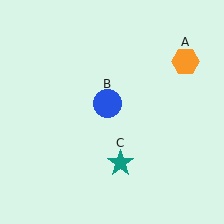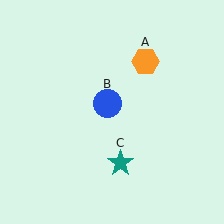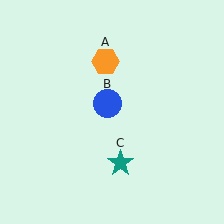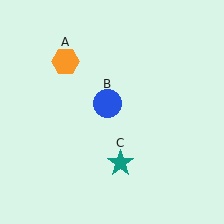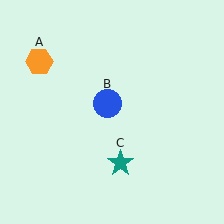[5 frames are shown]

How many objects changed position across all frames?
1 object changed position: orange hexagon (object A).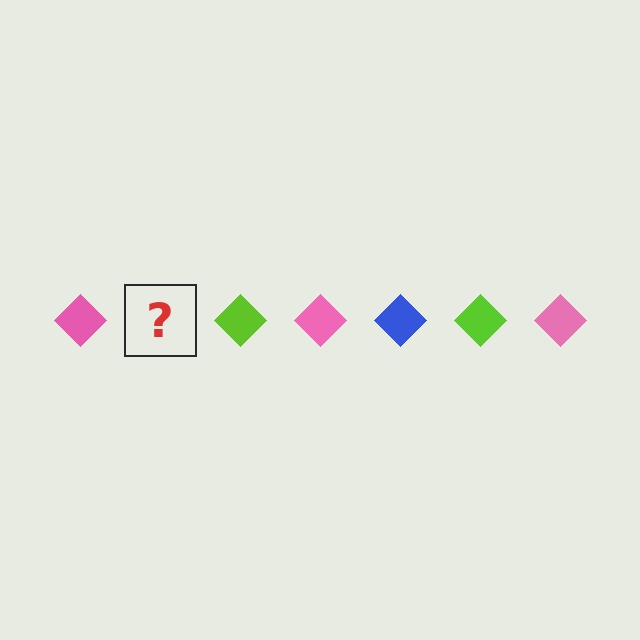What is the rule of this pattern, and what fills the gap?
The rule is that the pattern cycles through pink, blue, lime diamonds. The gap should be filled with a blue diamond.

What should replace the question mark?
The question mark should be replaced with a blue diamond.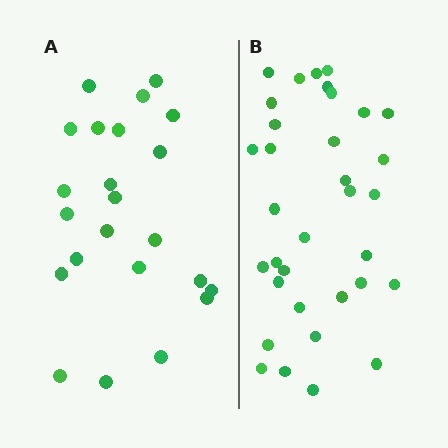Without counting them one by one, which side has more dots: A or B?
Region B (the right region) has more dots.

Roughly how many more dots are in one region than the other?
Region B has roughly 12 or so more dots than region A.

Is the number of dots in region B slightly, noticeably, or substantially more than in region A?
Region B has substantially more. The ratio is roughly 1.5 to 1.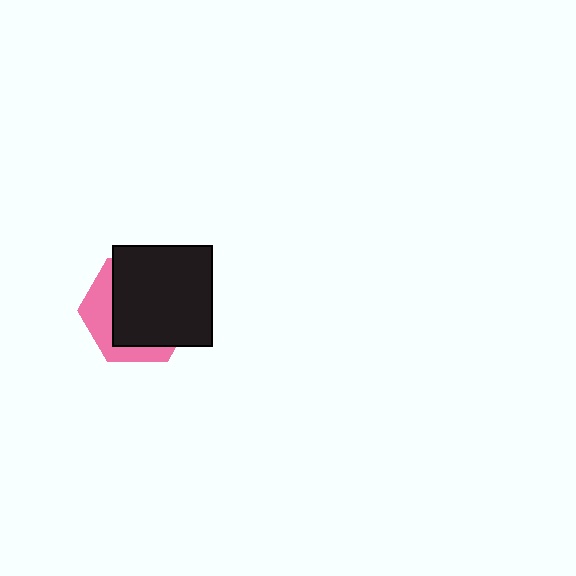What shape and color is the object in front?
The object in front is a black rectangle.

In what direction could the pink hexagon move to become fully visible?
The pink hexagon could move toward the lower-left. That would shift it out from behind the black rectangle entirely.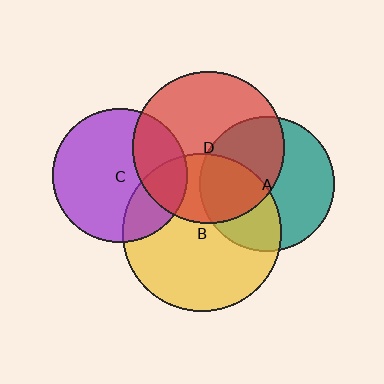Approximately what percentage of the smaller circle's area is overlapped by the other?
Approximately 25%.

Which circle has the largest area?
Circle B (yellow).